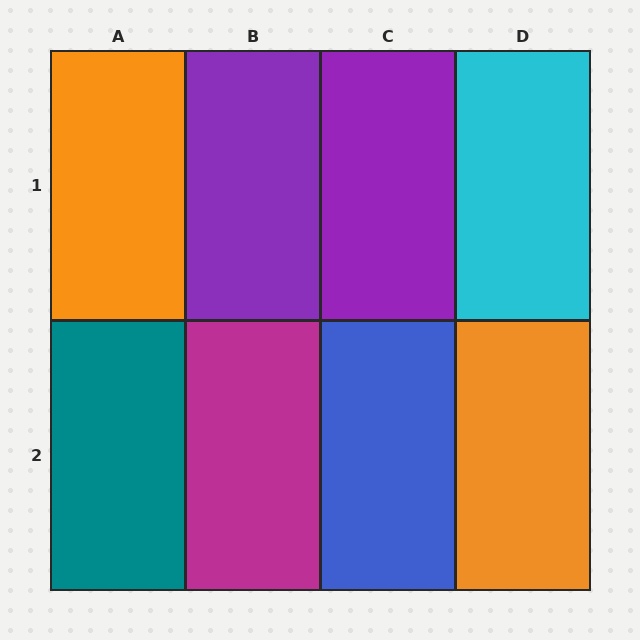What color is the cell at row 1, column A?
Orange.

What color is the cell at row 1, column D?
Cyan.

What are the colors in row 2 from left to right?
Teal, magenta, blue, orange.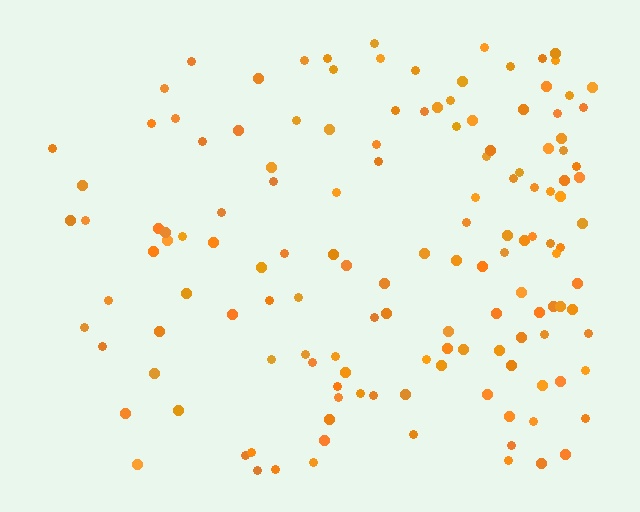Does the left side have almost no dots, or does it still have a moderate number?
Still a moderate number, just noticeably fewer than the right.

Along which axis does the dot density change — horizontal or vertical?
Horizontal.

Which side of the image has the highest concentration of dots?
The right.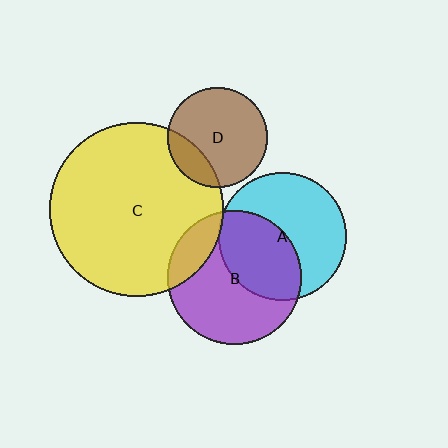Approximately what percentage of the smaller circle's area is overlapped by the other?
Approximately 20%.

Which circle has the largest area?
Circle C (yellow).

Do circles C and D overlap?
Yes.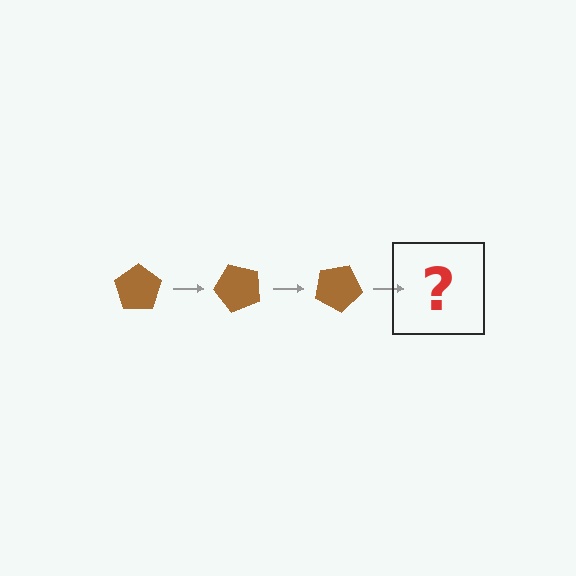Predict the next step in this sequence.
The next step is a brown pentagon rotated 150 degrees.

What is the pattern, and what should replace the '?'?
The pattern is that the pentagon rotates 50 degrees each step. The '?' should be a brown pentagon rotated 150 degrees.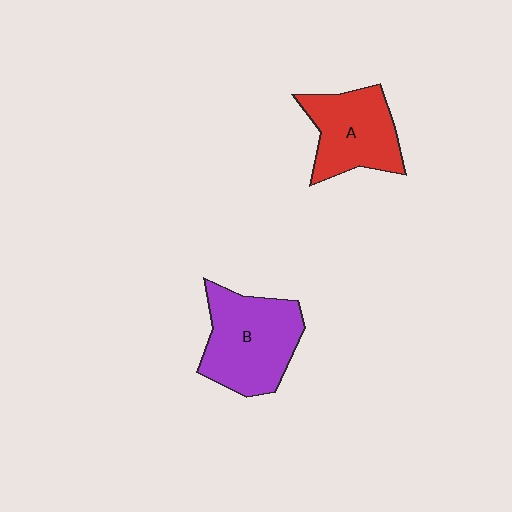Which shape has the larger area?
Shape B (purple).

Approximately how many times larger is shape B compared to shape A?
Approximately 1.2 times.